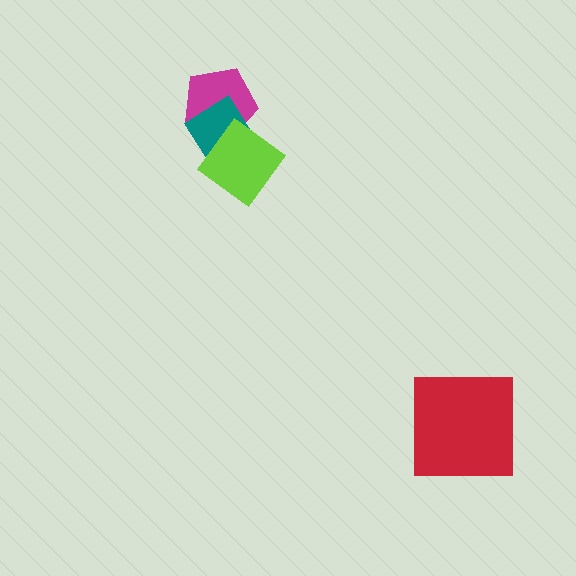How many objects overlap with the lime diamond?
2 objects overlap with the lime diamond.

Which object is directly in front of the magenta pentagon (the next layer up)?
The teal diamond is directly in front of the magenta pentagon.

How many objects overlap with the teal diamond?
2 objects overlap with the teal diamond.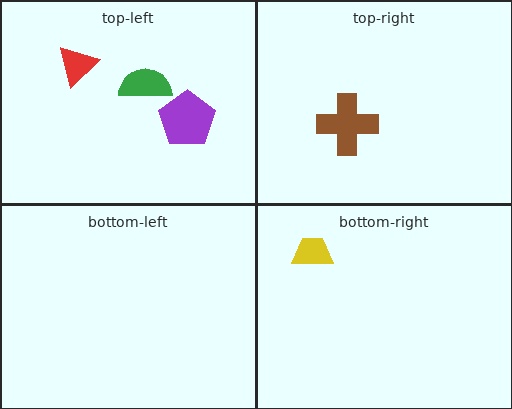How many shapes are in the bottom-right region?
1.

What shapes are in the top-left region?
The purple pentagon, the green semicircle, the red triangle.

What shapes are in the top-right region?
The brown cross.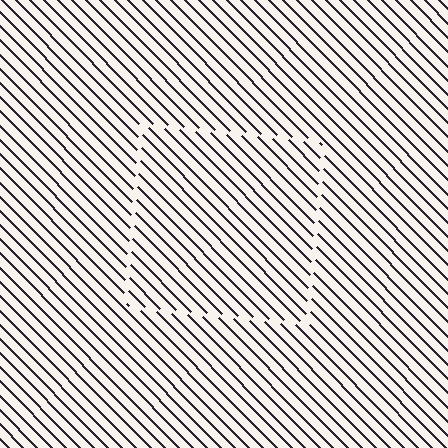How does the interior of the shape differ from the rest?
The interior of the shape contains the same grating, shifted by half a period — the contour is defined by the phase discontinuity where line-ends from the inner and outer gratings abut.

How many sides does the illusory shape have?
4 sides — the line-ends trace a square.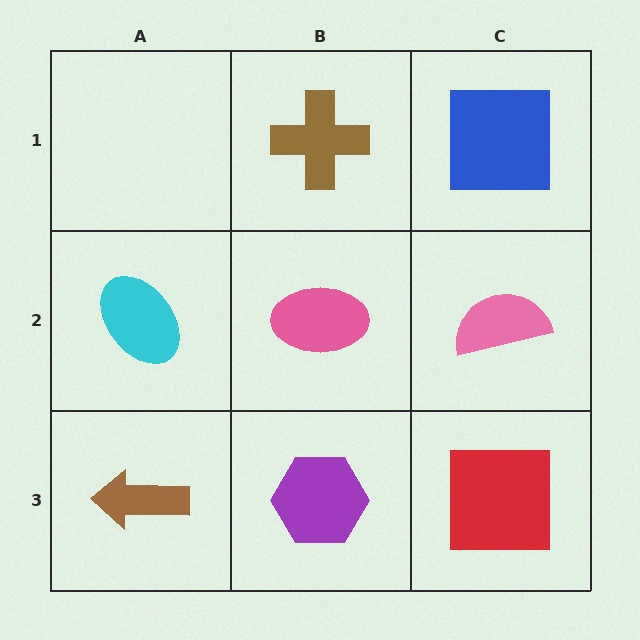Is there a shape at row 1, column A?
No, that cell is empty.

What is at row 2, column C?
A pink semicircle.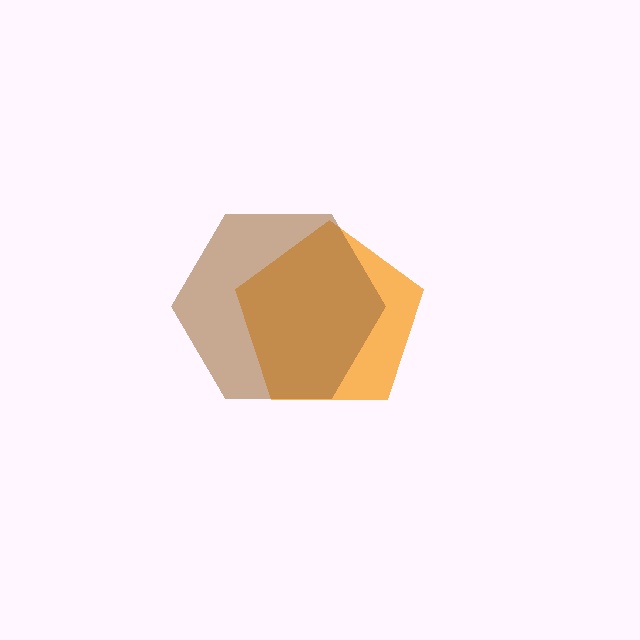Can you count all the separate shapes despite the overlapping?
Yes, there are 2 separate shapes.